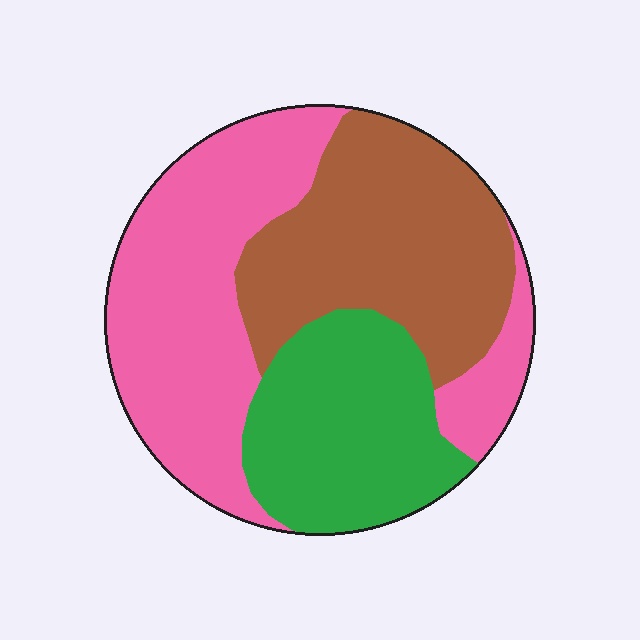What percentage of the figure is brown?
Brown takes up about one third (1/3) of the figure.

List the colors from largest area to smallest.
From largest to smallest: pink, brown, green.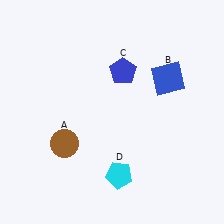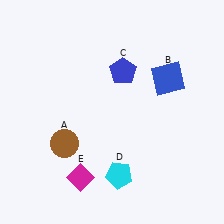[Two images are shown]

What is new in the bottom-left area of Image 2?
A magenta diamond (E) was added in the bottom-left area of Image 2.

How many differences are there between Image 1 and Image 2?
There is 1 difference between the two images.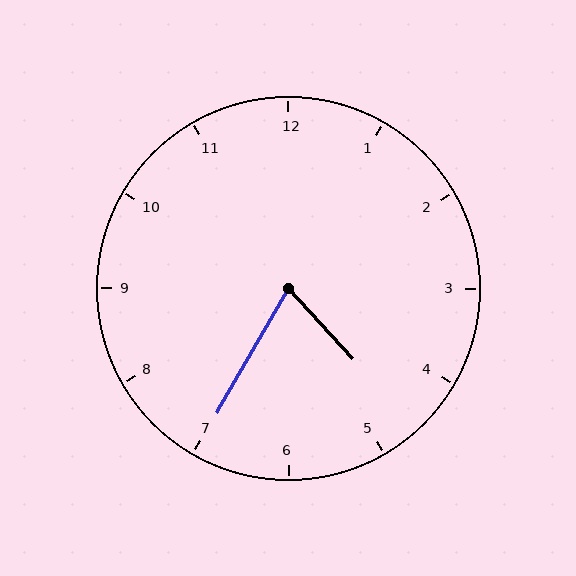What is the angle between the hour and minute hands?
Approximately 72 degrees.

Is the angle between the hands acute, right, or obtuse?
It is acute.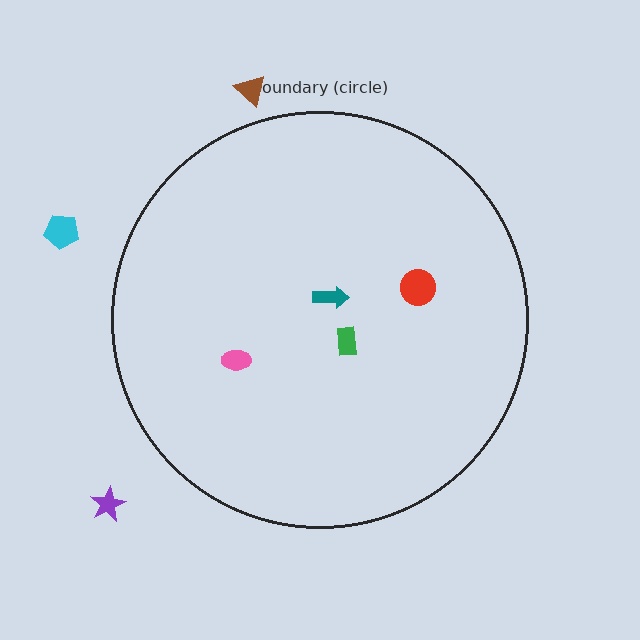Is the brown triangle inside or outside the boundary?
Outside.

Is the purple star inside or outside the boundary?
Outside.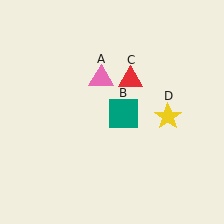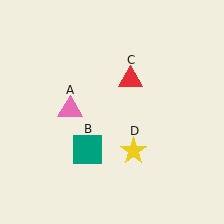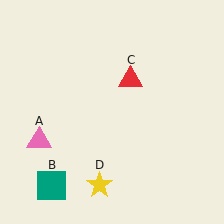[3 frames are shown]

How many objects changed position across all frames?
3 objects changed position: pink triangle (object A), teal square (object B), yellow star (object D).